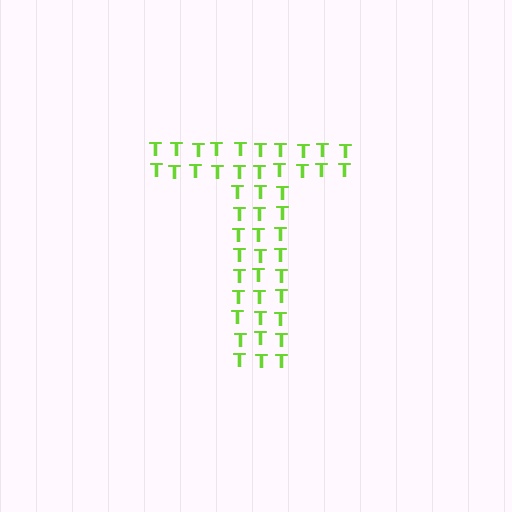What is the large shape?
The large shape is the letter T.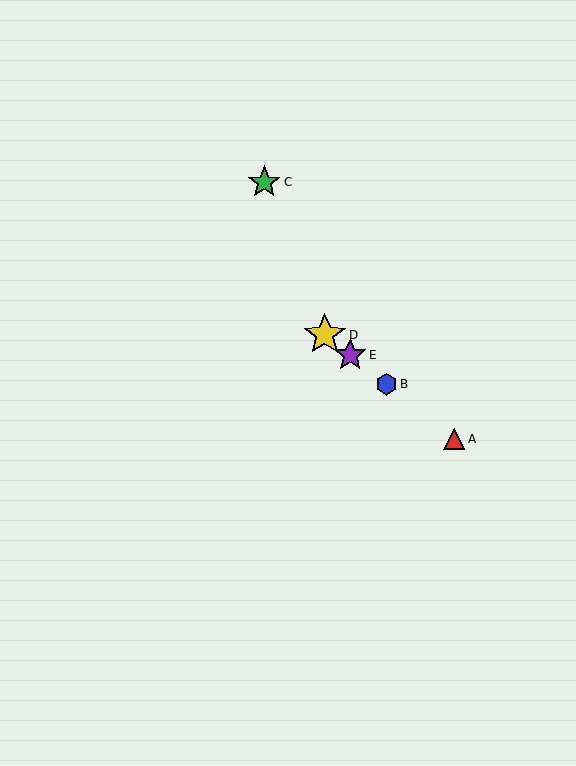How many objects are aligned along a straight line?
4 objects (A, B, D, E) are aligned along a straight line.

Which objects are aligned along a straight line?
Objects A, B, D, E are aligned along a straight line.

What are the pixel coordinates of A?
Object A is at (454, 439).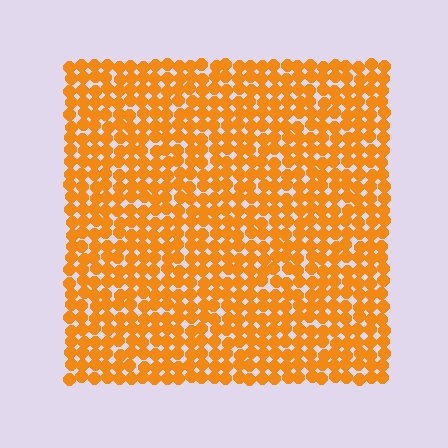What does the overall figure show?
The overall figure shows a square.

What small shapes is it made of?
It is made of small circles.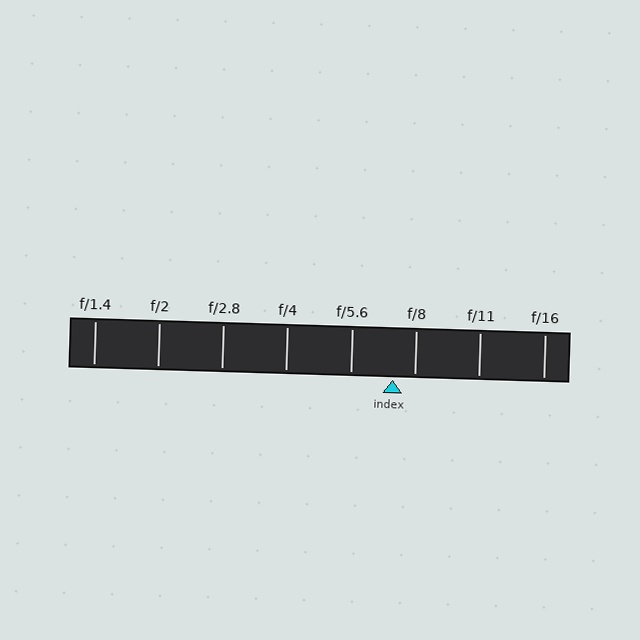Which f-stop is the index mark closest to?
The index mark is closest to f/8.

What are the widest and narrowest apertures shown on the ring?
The widest aperture shown is f/1.4 and the narrowest is f/16.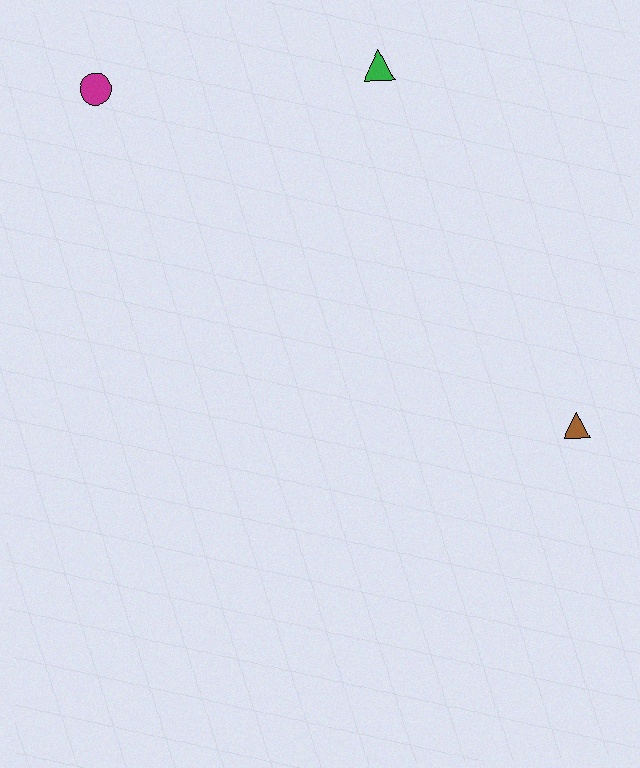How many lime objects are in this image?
There are no lime objects.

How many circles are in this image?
There is 1 circle.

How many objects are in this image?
There are 3 objects.